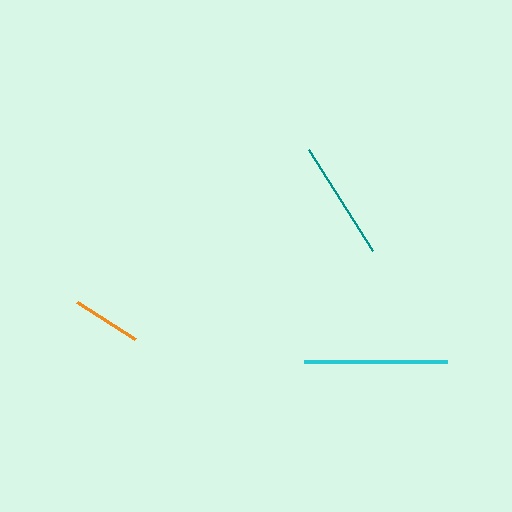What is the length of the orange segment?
The orange segment is approximately 69 pixels long.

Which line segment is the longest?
The cyan line is the longest at approximately 142 pixels.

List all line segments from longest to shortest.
From longest to shortest: cyan, teal, orange.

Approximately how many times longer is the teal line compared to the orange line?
The teal line is approximately 1.7 times the length of the orange line.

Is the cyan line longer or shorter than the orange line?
The cyan line is longer than the orange line.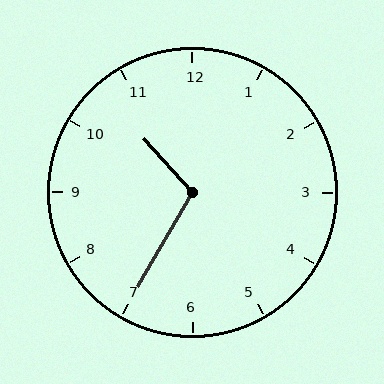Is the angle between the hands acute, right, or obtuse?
It is obtuse.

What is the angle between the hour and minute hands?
Approximately 108 degrees.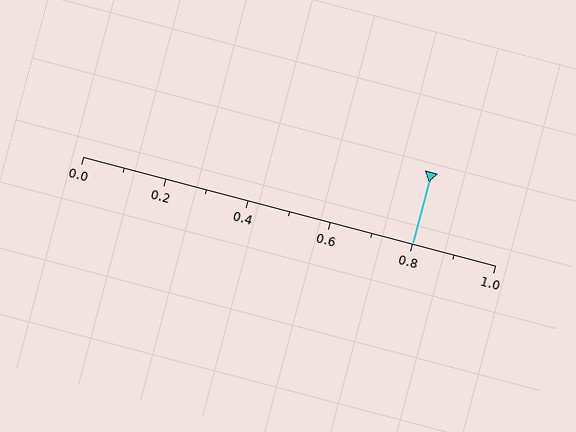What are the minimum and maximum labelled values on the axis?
The axis runs from 0.0 to 1.0.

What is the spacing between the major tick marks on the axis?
The major ticks are spaced 0.2 apart.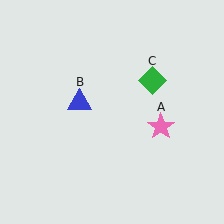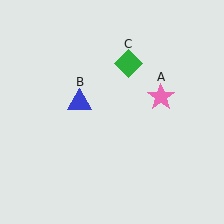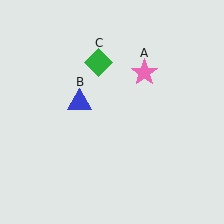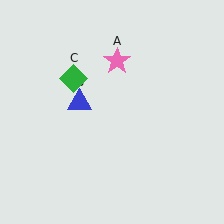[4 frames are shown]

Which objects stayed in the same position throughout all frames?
Blue triangle (object B) remained stationary.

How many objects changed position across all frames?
2 objects changed position: pink star (object A), green diamond (object C).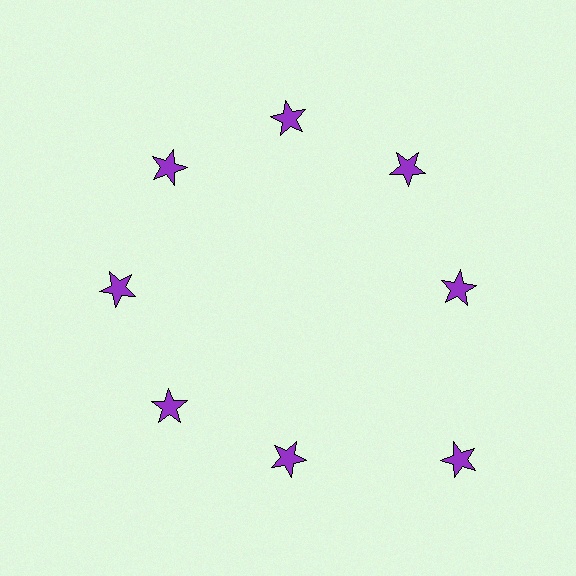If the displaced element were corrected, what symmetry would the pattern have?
It would have 8-fold rotational symmetry — the pattern would map onto itself every 45 degrees.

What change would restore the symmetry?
The symmetry would be restored by moving it inward, back onto the ring so that all 8 stars sit at equal angles and equal distance from the center.